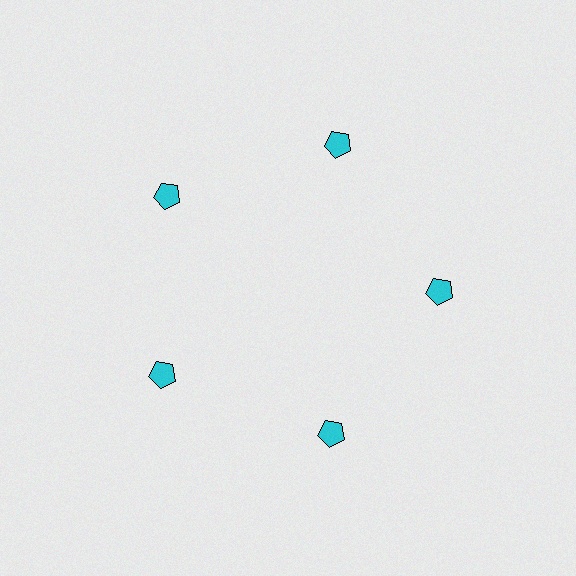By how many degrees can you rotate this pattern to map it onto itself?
The pattern maps onto itself every 72 degrees of rotation.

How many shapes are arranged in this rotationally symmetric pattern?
There are 5 shapes, arranged in 5 groups of 1.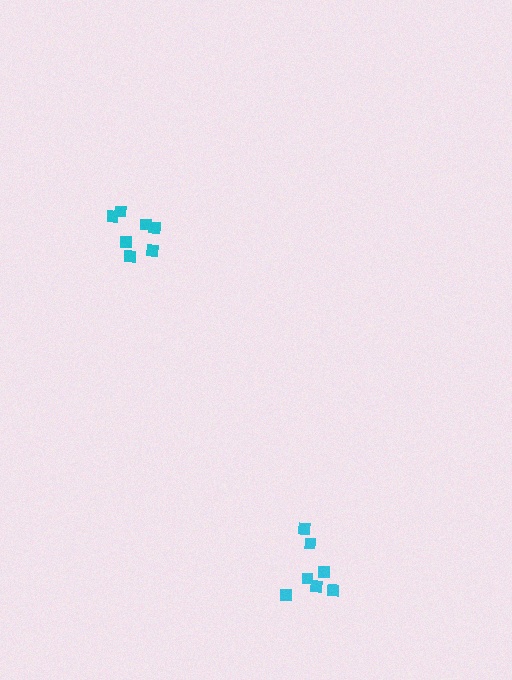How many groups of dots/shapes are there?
There are 2 groups.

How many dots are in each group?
Group 1: 7 dots, Group 2: 7 dots (14 total).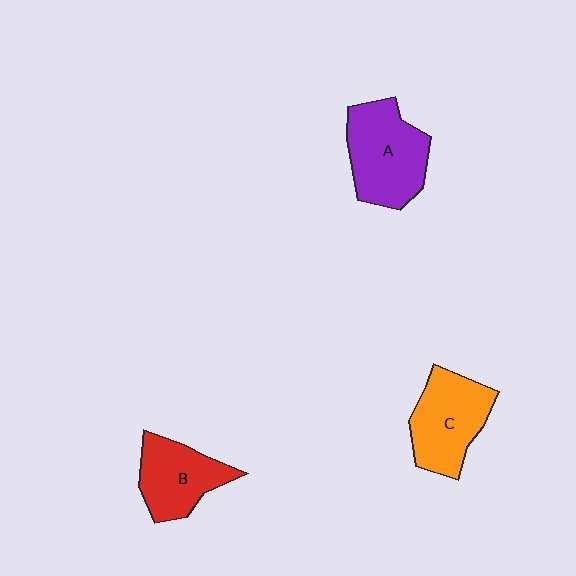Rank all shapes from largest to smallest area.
From largest to smallest: A (purple), C (orange), B (red).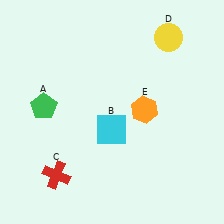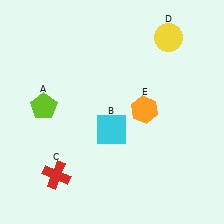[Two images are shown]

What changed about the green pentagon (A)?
In Image 1, A is green. In Image 2, it changed to lime.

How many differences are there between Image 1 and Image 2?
There is 1 difference between the two images.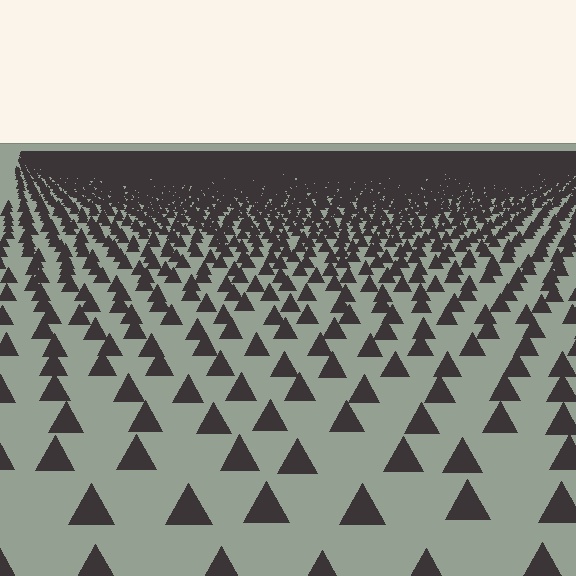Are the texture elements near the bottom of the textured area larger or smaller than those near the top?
Larger. Near the bottom, elements are closer to the viewer and appear at a bigger on-screen size.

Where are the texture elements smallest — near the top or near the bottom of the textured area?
Near the top.